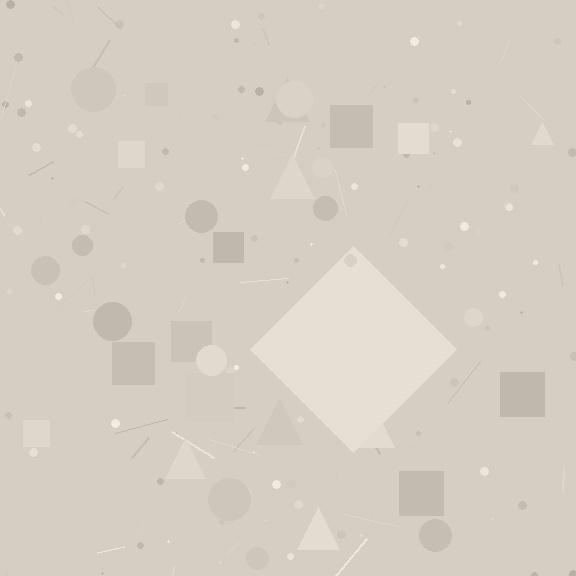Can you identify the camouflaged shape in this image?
The camouflaged shape is a diamond.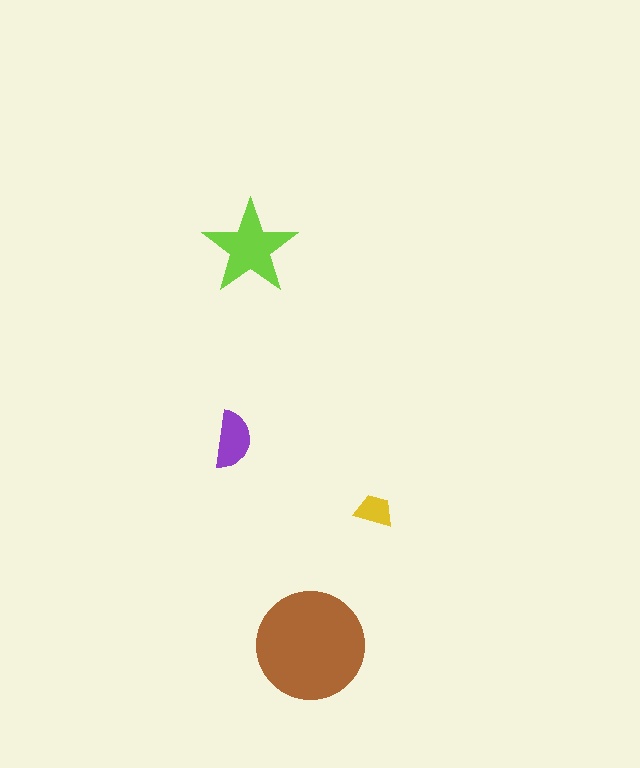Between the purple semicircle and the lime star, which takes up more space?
The lime star.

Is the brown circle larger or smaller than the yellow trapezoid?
Larger.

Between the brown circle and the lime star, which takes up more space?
The brown circle.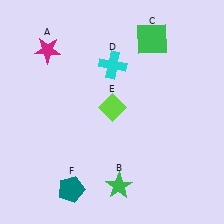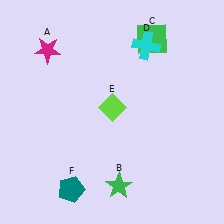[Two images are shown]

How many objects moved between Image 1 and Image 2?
1 object moved between the two images.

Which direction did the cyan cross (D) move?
The cyan cross (D) moved right.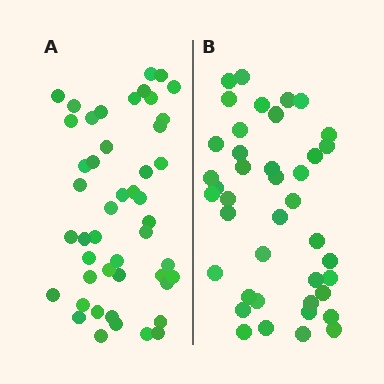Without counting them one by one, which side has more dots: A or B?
Region A (the left region) has more dots.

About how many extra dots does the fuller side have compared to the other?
Region A has about 6 more dots than region B.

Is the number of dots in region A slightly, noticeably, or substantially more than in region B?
Region A has only slightly more — the two regions are fairly close. The ratio is roughly 1.1 to 1.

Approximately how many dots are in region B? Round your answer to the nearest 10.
About 40 dots. (The exact count is 41, which rounds to 40.)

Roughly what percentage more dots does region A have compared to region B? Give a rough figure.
About 15% more.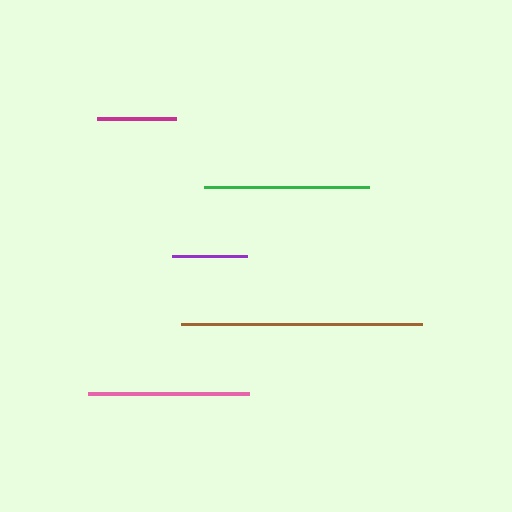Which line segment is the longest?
The brown line is the longest at approximately 241 pixels.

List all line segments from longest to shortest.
From longest to shortest: brown, green, pink, magenta, purple.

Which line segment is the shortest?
The purple line is the shortest at approximately 75 pixels.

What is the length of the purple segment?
The purple segment is approximately 75 pixels long.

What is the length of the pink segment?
The pink segment is approximately 161 pixels long.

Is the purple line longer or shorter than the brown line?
The brown line is longer than the purple line.